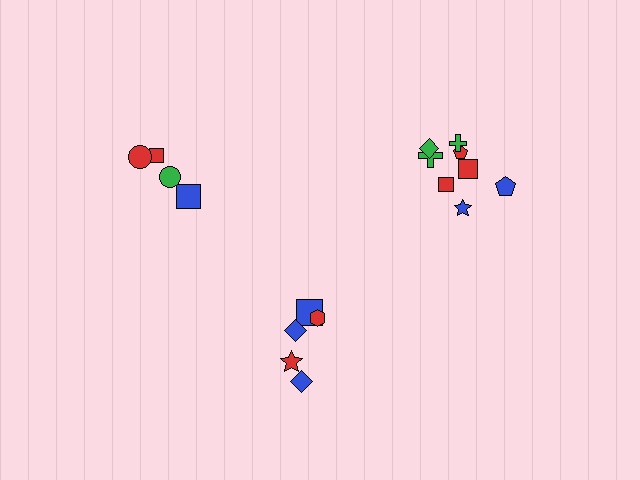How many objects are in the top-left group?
There are 4 objects.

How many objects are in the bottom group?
There are 5 objects.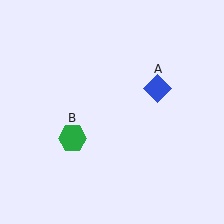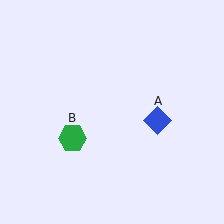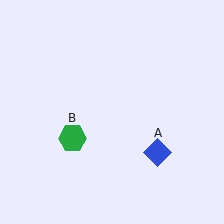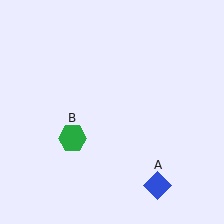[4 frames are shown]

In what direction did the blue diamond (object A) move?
The blue diamond (object A) moved down.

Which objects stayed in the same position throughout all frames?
Green hexagon (object B) remained stationary.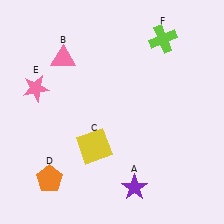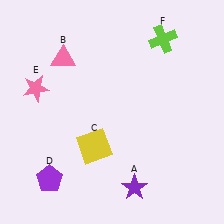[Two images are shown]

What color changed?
The pentagon (D) changed from orange in Image 1 to purple in Image 2.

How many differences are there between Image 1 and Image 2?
There is 1 difference between the two images.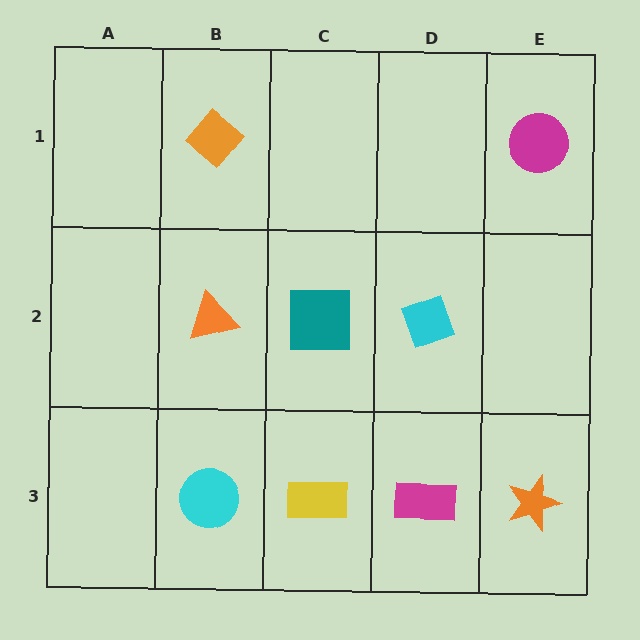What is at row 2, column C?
A teal square.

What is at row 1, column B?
An orange diamond.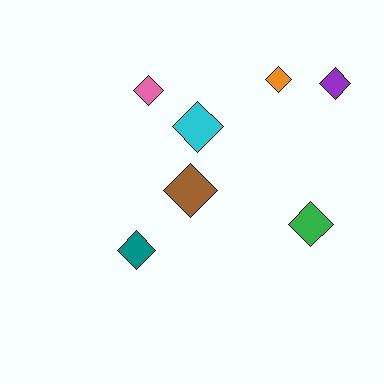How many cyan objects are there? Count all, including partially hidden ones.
There is 1 cyan object.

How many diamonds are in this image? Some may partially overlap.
There are 7 diamonds.